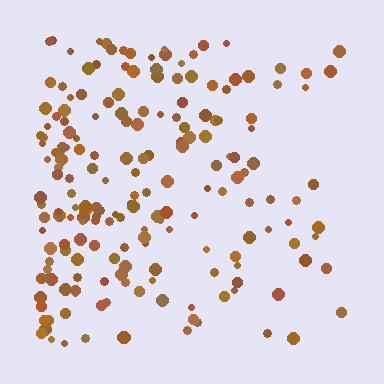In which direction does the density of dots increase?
From right to left, with the left side densest.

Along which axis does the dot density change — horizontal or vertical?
Horizontal.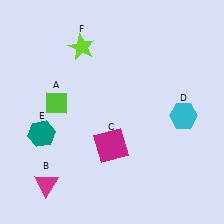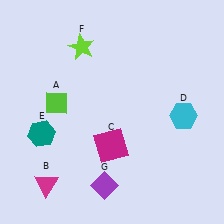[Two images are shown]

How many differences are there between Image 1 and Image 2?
There is 1 difference between the two images.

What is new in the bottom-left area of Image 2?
A purple diamond (G) was added in the bottom-left area of Image 2.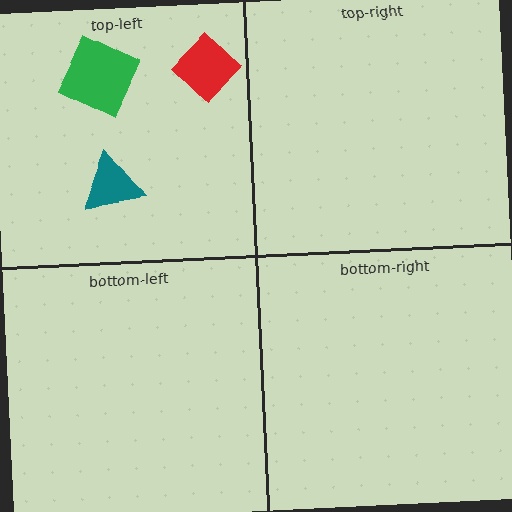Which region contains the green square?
The top-left region.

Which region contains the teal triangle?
The top-left region.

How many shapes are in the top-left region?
3.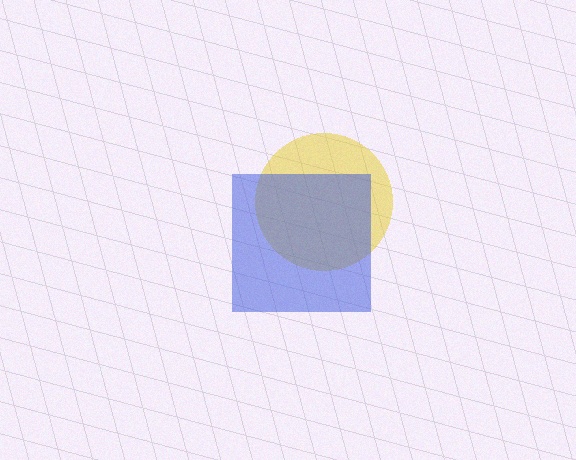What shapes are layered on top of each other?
The layered shapes are: a yellow circle, a blue square.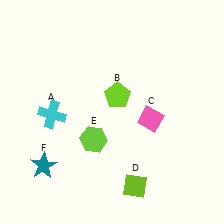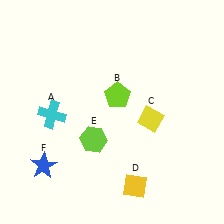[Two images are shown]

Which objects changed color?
C changed from pink to yellow. D changed from lime to yellow. F changed from teal to blue.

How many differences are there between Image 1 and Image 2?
There are 3 differences between the two images.